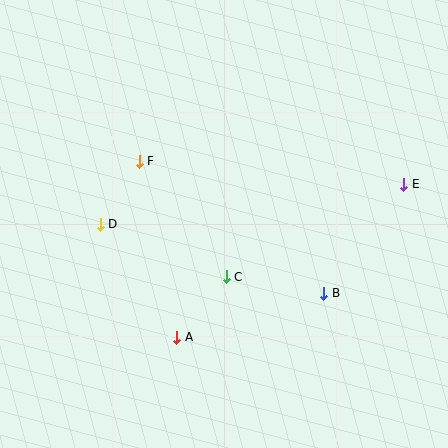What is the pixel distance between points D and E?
The distance between D and E is 306 pixels.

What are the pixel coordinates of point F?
Point F is at (139, 161).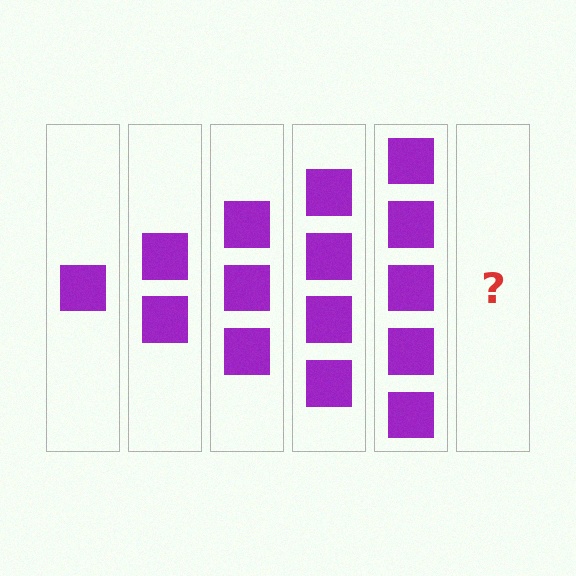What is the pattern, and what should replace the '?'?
The pattern is that each step adds one more square. The '?' should be 6 squares.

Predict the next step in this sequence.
The next step is 6 squares.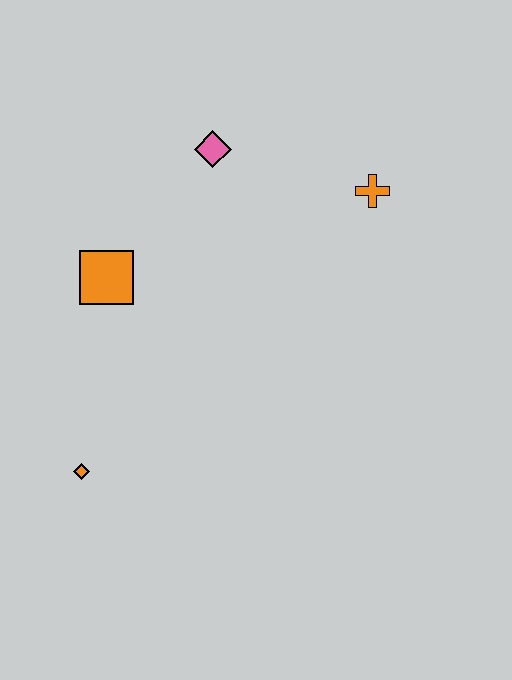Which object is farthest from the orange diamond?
The orange cross is farthest from the orange diamond.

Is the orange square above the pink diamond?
No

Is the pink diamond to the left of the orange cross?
Yes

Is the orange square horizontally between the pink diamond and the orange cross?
No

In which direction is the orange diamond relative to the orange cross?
The orange diamond is to the left of the orange cross.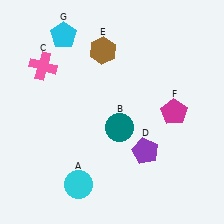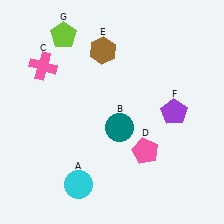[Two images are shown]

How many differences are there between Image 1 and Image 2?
There are 3 differences between the two images.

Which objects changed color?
D changed from purple to pink. F changed from magenta to purple. G changed from cyan to lime.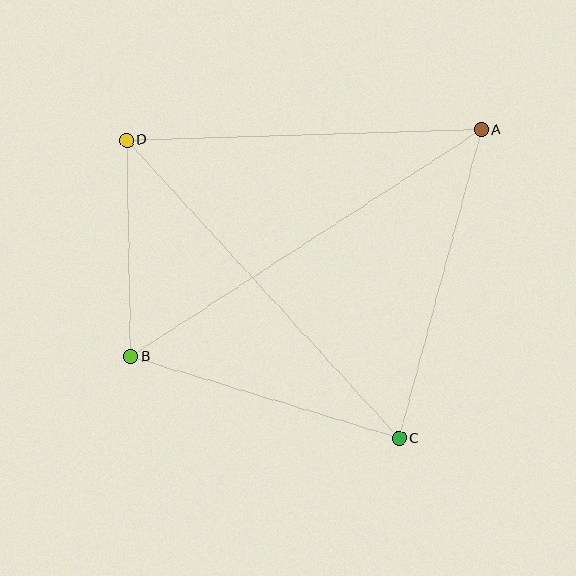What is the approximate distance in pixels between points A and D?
The distance between A and D is approximately 355 pixels.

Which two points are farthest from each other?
Points A and B are farthest from each other.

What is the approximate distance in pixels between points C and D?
The distance between C and D is approximately 404 pixels.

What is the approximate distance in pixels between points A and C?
The distance between A and C is approximately 320 pixels.